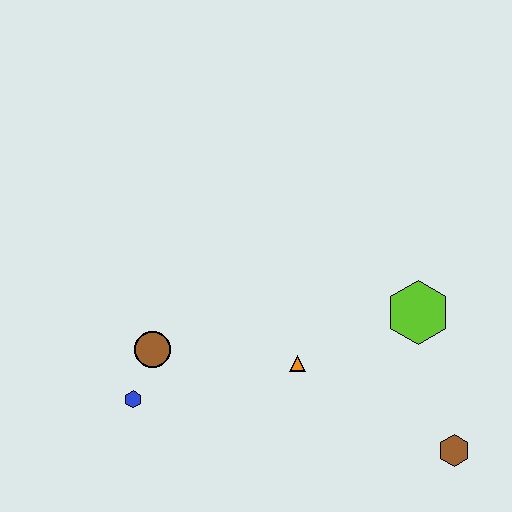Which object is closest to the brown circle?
The blue hexagon is closest to the brown circle.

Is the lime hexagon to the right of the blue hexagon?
Yes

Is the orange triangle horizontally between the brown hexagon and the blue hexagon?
Yes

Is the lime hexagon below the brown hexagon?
No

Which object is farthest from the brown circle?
The brown hexagon is farthest from the brown circle.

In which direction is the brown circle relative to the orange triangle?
The brown circle is to the left of the orange triangle.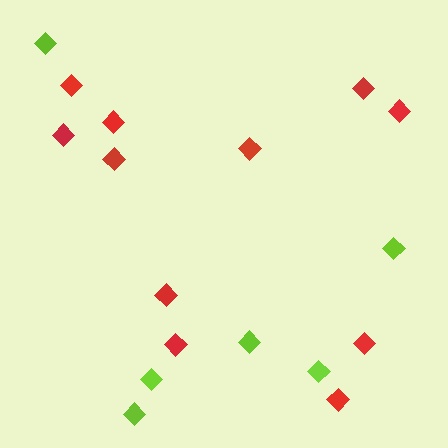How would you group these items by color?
There are 2 groups: one group of red diamonds (11) and one group of lime diamonds (6).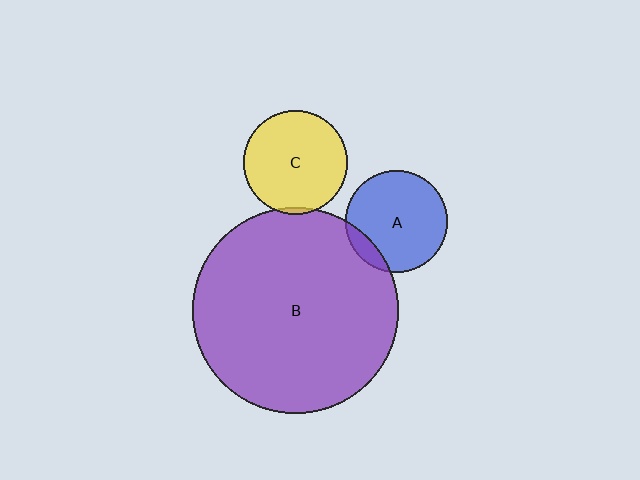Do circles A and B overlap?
Yes.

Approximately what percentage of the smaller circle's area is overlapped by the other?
Approximately 10%.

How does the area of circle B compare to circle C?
Approximately 3.9 times.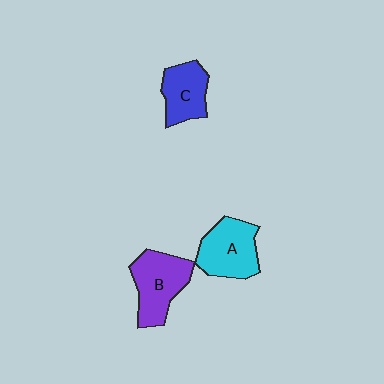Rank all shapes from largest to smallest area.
From largest to smallest: B (purple), A (cyan), C (blue).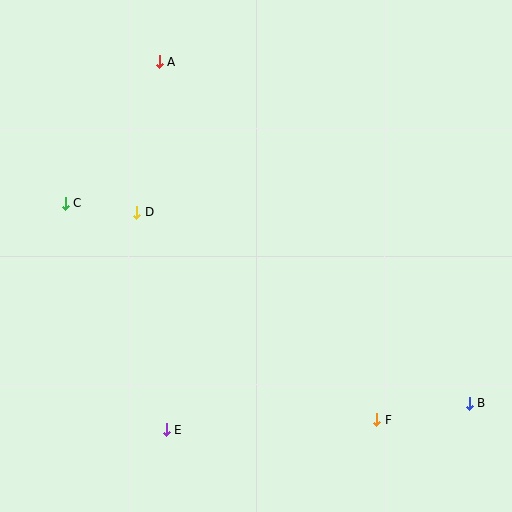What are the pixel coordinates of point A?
Point A is at (159, 62).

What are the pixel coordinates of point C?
Point C is at (65, 203).